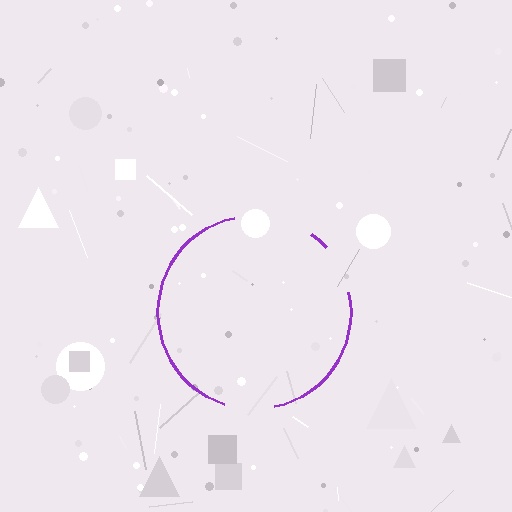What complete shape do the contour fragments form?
The contour fragments form a circle.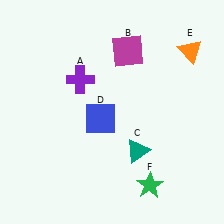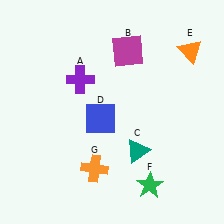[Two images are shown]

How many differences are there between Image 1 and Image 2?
There is 1 difference between the two images.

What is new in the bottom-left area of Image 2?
An orange cross (G) was added in the bottom-left area of Image 2.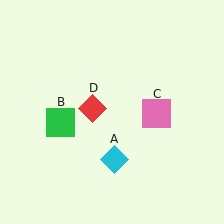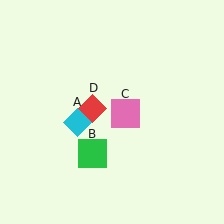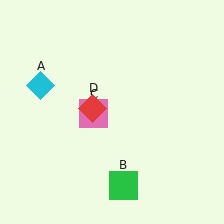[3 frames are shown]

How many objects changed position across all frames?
3 objects changed position: cyan diamond (object A), green square (object B), pink square (object C).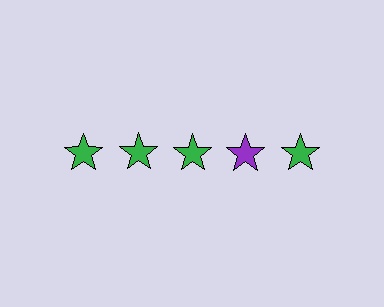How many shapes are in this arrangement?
There are 5 shapes arranged in a grid pattern.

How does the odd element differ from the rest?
It has a different color: purple instead of green.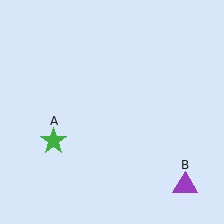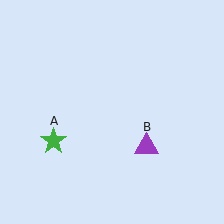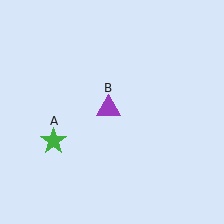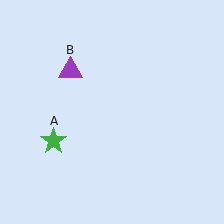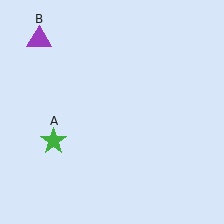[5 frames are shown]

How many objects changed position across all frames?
1 object changed position: purple triangle (object B).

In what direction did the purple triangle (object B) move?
The purple triangle (object B) moved up and to the left.